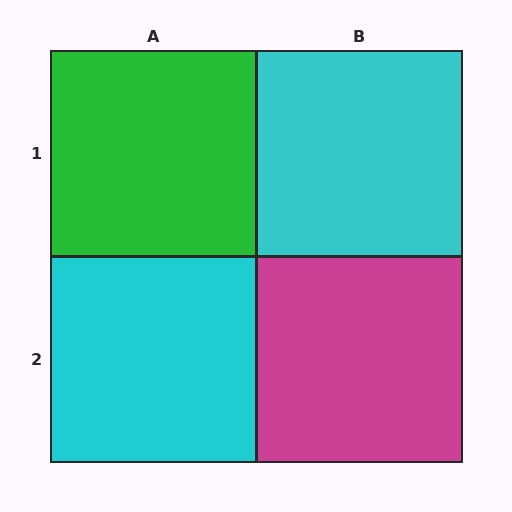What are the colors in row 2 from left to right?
Cyan, magenta.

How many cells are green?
1 cell is green.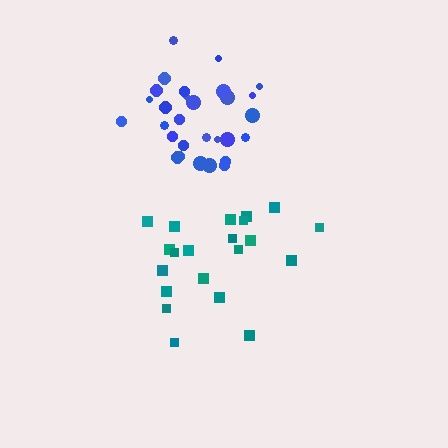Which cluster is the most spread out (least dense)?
Teal.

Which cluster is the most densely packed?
Blue.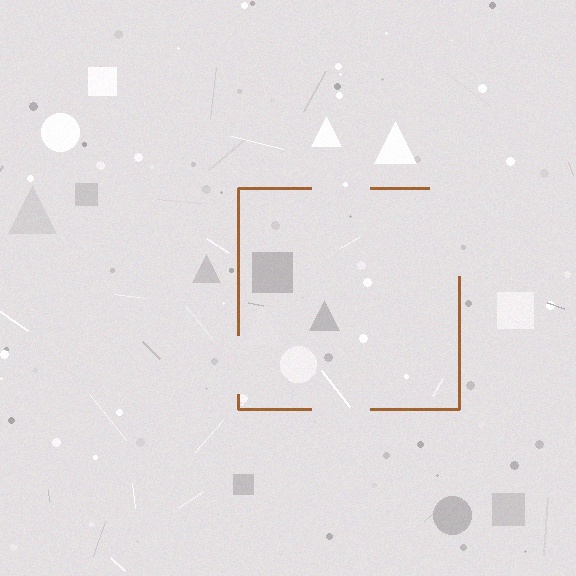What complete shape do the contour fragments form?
The contour fragments form a square.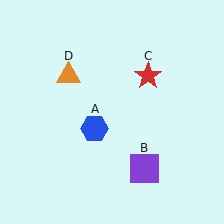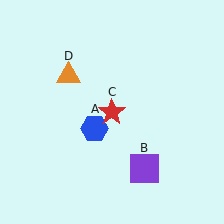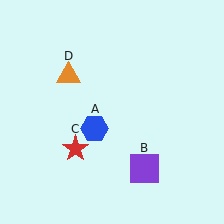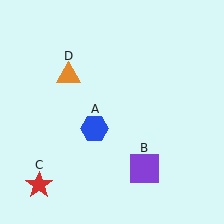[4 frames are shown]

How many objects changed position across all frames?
1 object changed position: red star (object C).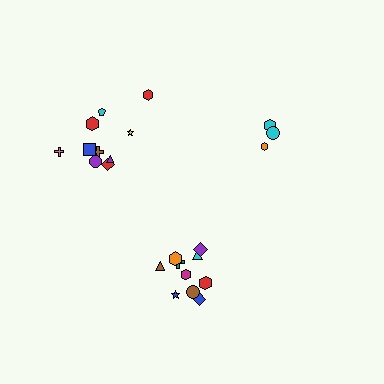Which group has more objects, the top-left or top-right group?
The top-left group.